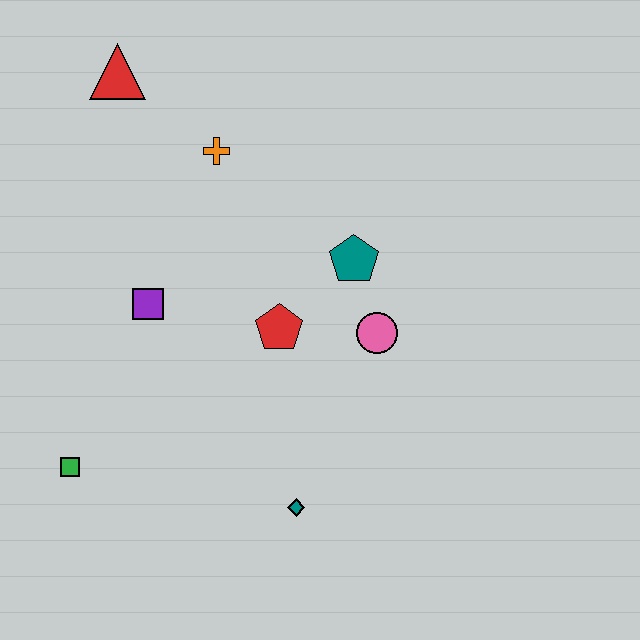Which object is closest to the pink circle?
The teal pentagon is closest to the pink circle.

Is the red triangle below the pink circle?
No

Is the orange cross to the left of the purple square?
No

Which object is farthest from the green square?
The red triangle is farthest from the green square.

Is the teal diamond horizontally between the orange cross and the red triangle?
No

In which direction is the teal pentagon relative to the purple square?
The teal pentagon is to the right of the purple square.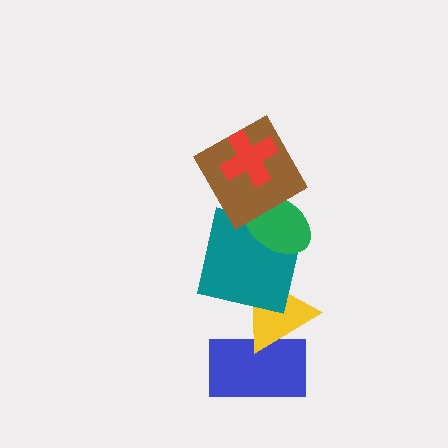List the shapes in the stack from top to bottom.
From top to bottom: the red cross, the brown square, the green ellipse, the teal square, the yellow triangle, the blue rectangle.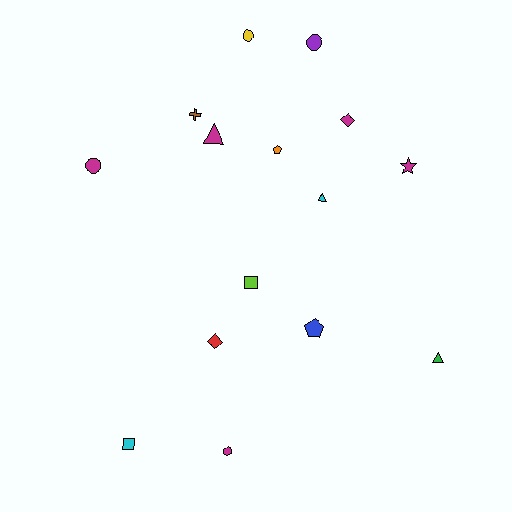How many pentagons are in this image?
There are 2 pentagons.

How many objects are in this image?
There are 15 objects.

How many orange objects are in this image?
There is 1 orange object.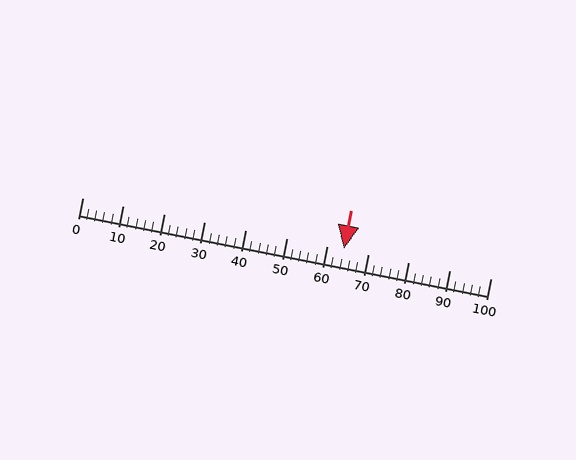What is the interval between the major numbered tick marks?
The major tick marks are spaced 10 units apart.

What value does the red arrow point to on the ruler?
The red arrow points to approximately 64.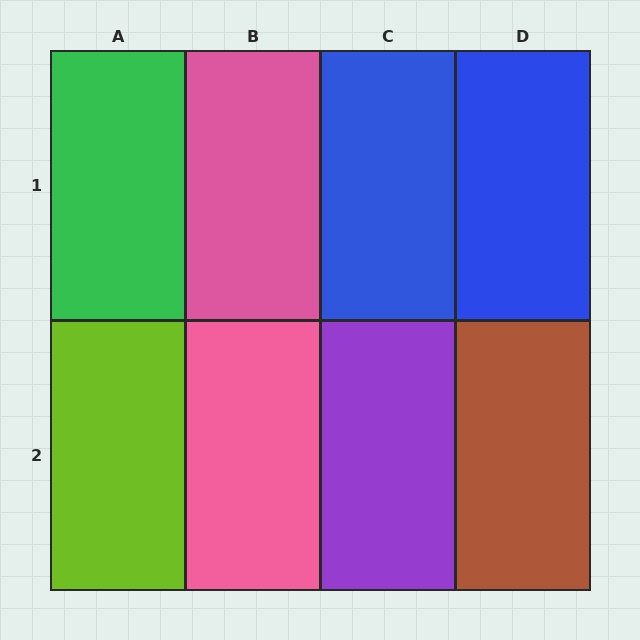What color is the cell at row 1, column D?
Blue.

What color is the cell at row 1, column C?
Blue.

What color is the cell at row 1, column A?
Green.